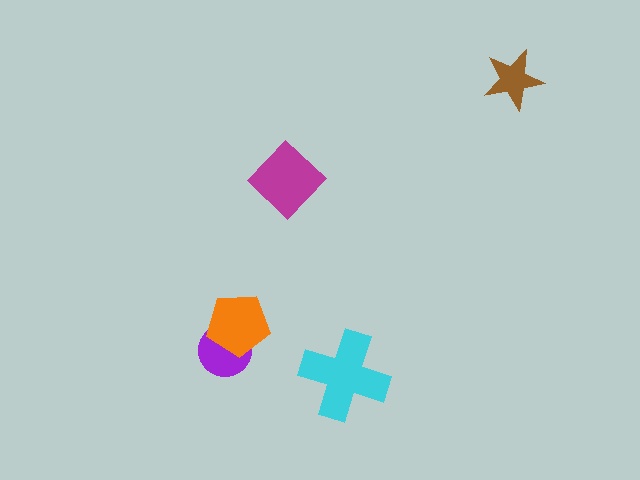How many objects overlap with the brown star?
0 objects overlap with the brown star.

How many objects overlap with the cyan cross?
0 objects overlap with the cyan cross.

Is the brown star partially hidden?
No, no other shape covers it.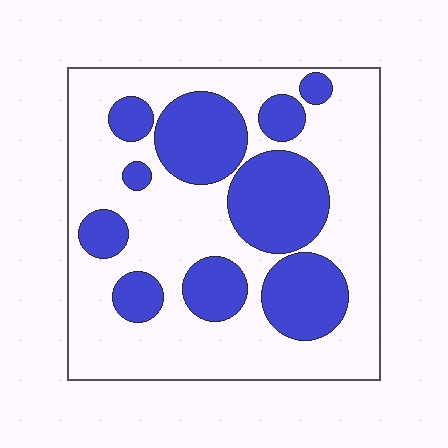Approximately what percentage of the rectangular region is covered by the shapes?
Approximately 35%.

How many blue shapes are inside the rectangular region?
10.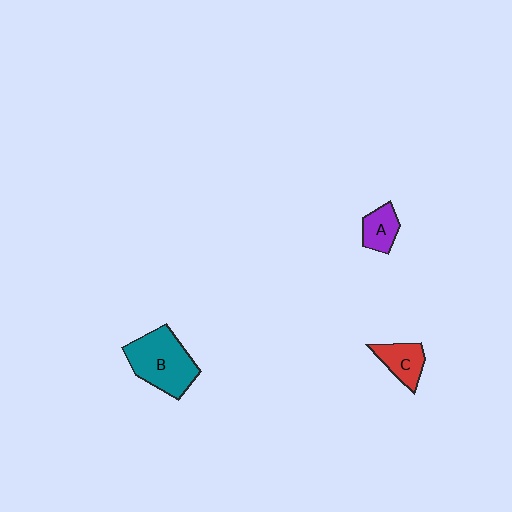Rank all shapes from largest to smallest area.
From largest to smallest: B (teal), C (red), A (purple).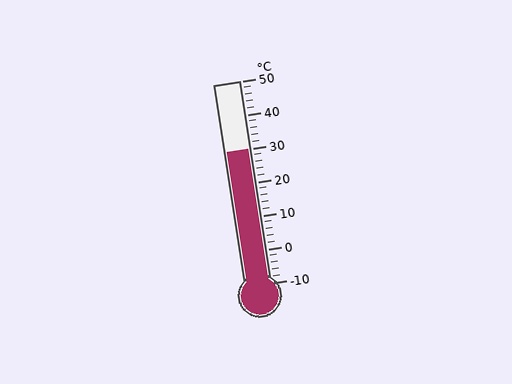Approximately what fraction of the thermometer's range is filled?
The thermometer is filled to approximately 65% of its range.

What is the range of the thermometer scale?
The thermometer scale ranges from -10°C to 50°C.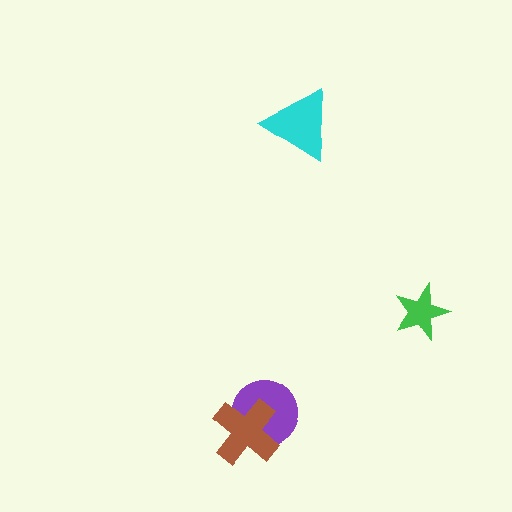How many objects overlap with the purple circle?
1 object overlaps with the purple circle.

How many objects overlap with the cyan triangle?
0 objects overlap with the cyan triangle.